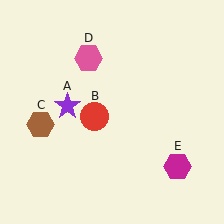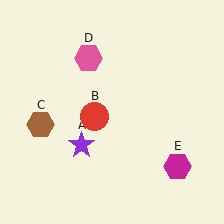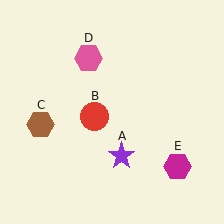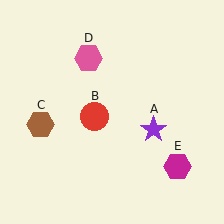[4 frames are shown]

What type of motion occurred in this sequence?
The purple star (object A) rotated counterclockwise around the center of the scene.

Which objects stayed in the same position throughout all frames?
Red circle (object B) and brown hexagon (object C) and pink hexagon (object D) and magenta hexagon (object E) remained stationary.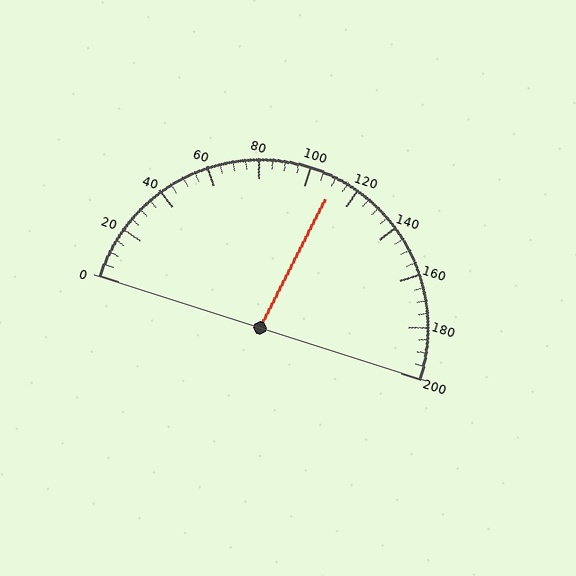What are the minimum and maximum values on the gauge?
The gauge ranges from 0 to 200.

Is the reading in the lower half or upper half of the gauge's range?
The reading is in the upper half of the range (0 to 200).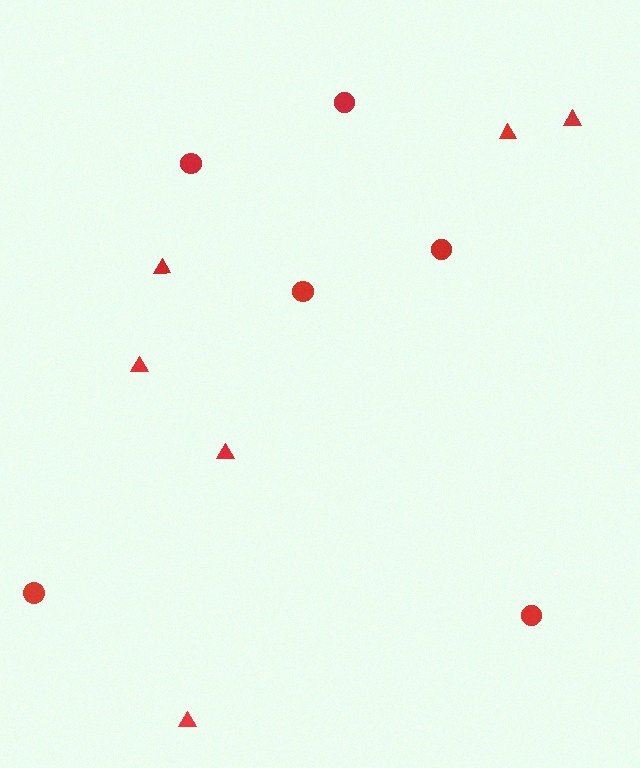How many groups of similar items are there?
There are 2 groups: one group of circles (6) and one group of triangles (6).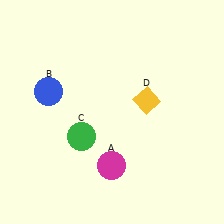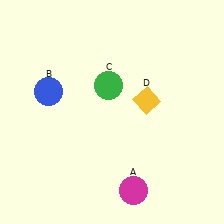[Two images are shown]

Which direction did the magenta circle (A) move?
The magenta circle (A) moved down.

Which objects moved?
The objects that moved are: the magenta circle (A), the green circle (C).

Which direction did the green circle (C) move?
The green circle (C) moved up.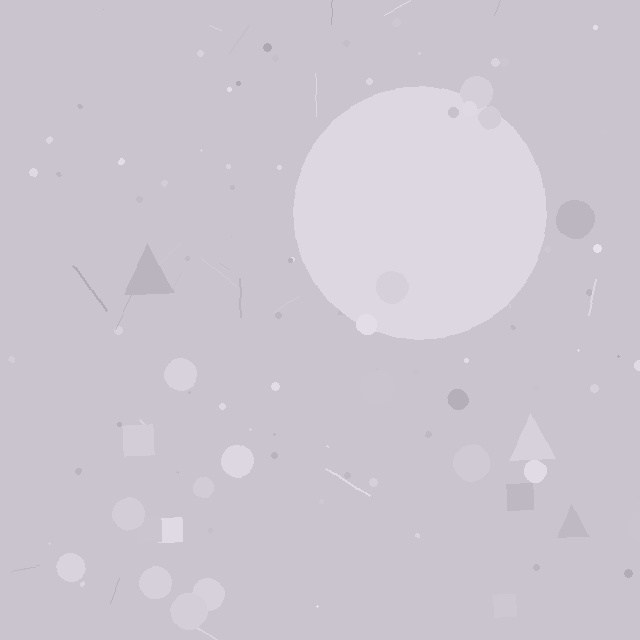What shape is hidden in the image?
A circle is hidden in the image.